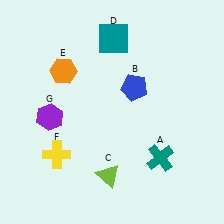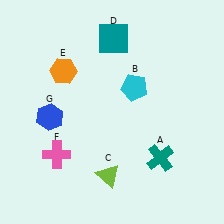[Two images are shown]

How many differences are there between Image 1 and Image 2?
There are 3 differences between the two images.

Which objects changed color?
B changed from blue to cyan. F changed from yellow to pink. G changed from purple to blue.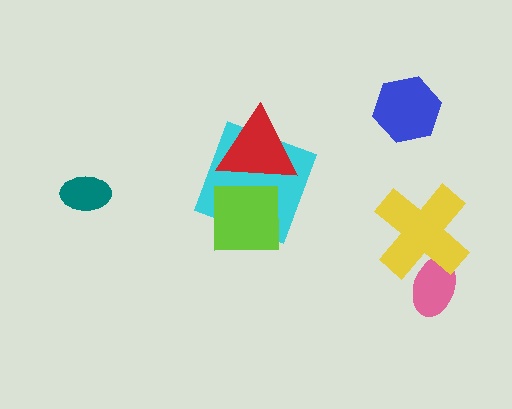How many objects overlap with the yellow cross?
1 object overlaps with the yellow cross.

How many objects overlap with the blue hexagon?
0 objects overlap with the blue hexagon.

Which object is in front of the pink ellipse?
The yellow cross is in front of the pink ellipse.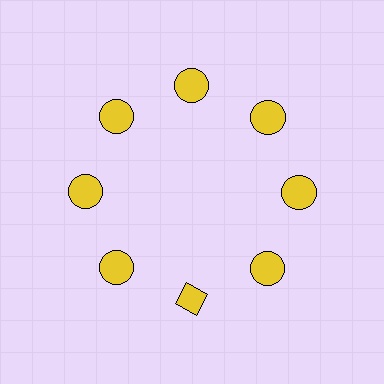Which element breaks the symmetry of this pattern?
The yellow diamond at roughly the 6 o'clock position breaks the symmetry. All other shapes are yellow circles.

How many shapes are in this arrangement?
There are 8 shapes arranged in a ring pattern.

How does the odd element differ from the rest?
It has a different shape: diamond instead of circle.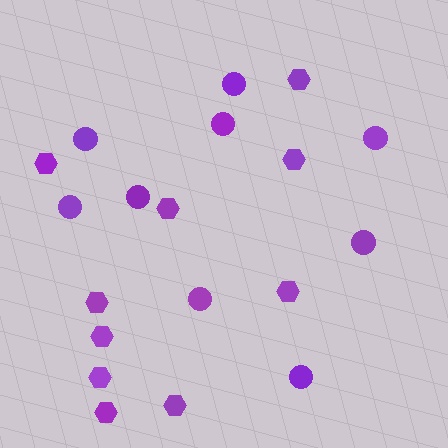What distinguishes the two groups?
There are 2 groups: one group of hexagons (10) and one group of circles (9).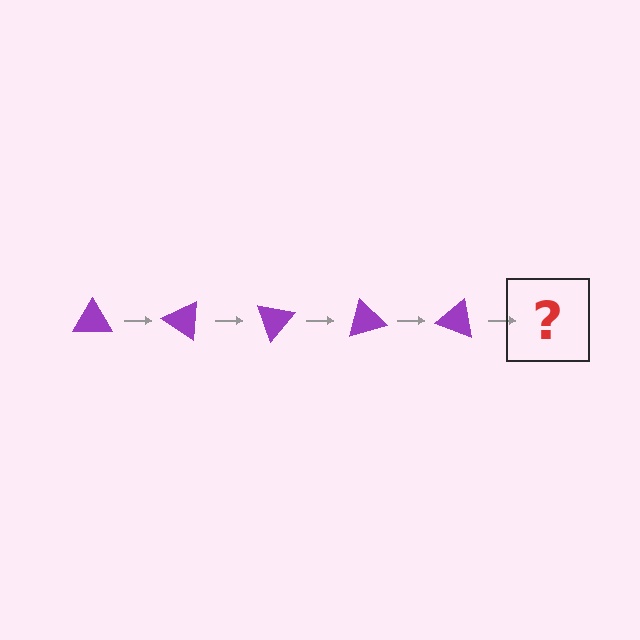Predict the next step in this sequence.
The next step is a purple triangle rotated 175 degrees.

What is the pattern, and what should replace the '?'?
The pattern is that the triangle rotates 35 degrees each step. The '?' should be a purple triangle rotated 175 degrees.